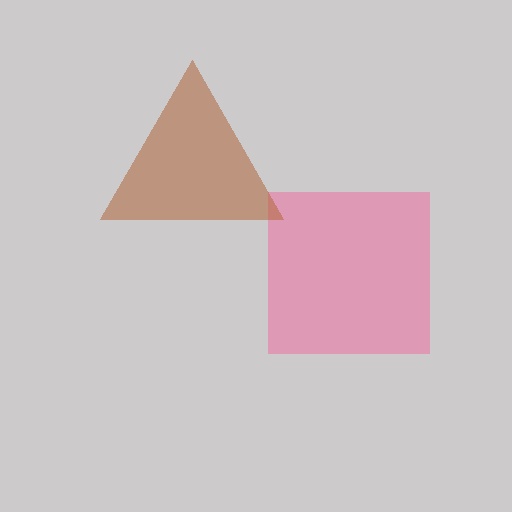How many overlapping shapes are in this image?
There are 2 overlapping shapes in the image.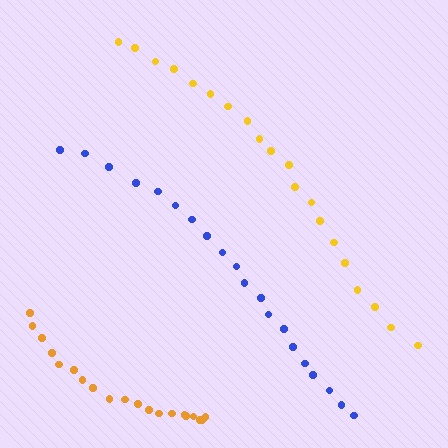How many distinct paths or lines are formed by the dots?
There are 3 distinct paths.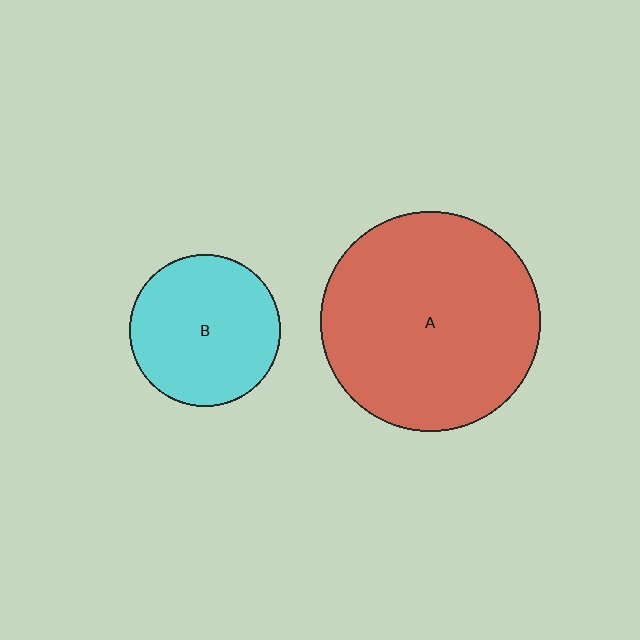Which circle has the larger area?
Circle A (red).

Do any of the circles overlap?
No, none of the circles overlap.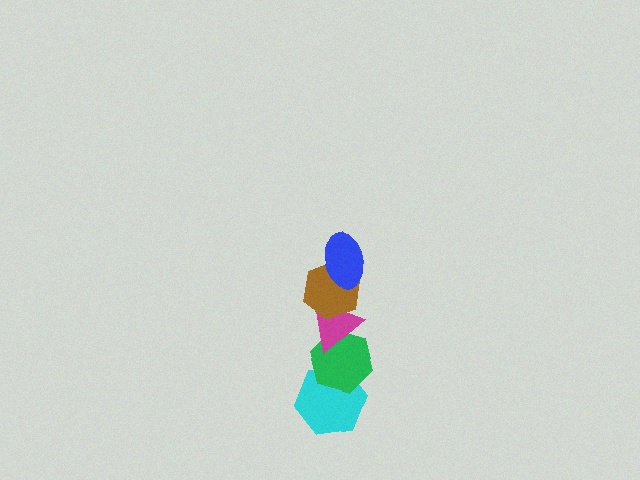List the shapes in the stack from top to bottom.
From top to bottom: the blue ellipse, the brown hexagon, the magenta triangle, the green hexagon, the cyan hexagon.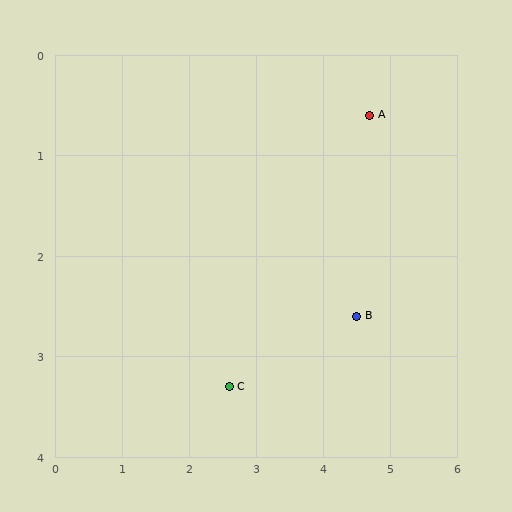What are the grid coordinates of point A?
Point A is at approximately (4.7, 0.6).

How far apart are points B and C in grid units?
Points B and C are about 2.0 grid units apart.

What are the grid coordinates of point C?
Point C is at approximately (2.6, 3.3).